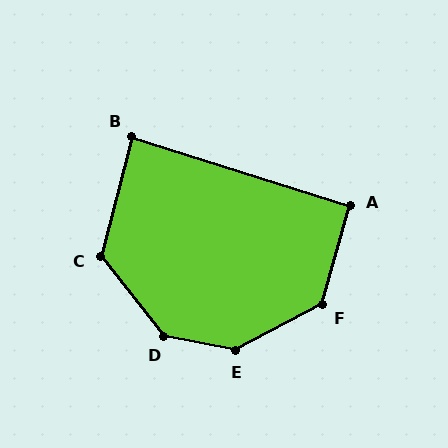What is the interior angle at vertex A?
Approximately 92 degrees (approximately right).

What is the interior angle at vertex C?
Approximately 127 degrees (obtuse).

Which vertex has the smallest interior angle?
B, at approximately 87 degrees.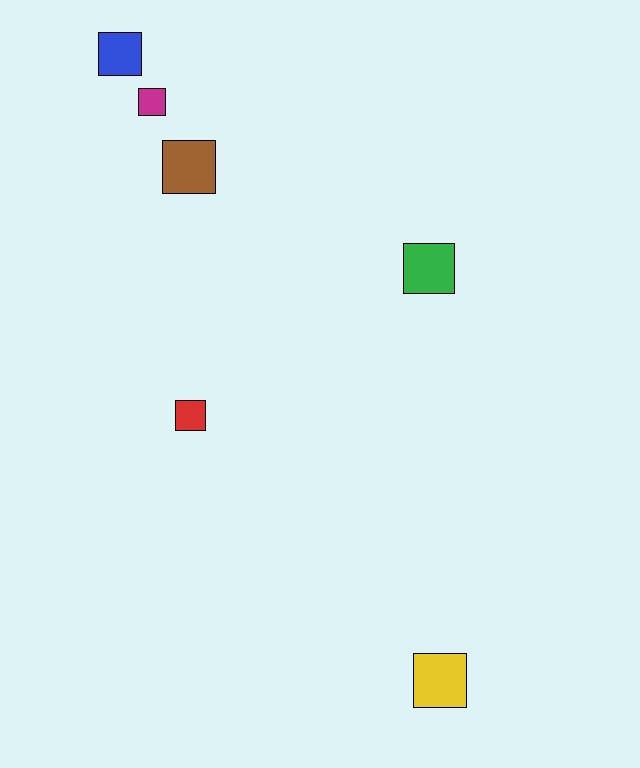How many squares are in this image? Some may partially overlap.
There are 6 squares.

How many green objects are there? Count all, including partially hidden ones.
There is 1 green object.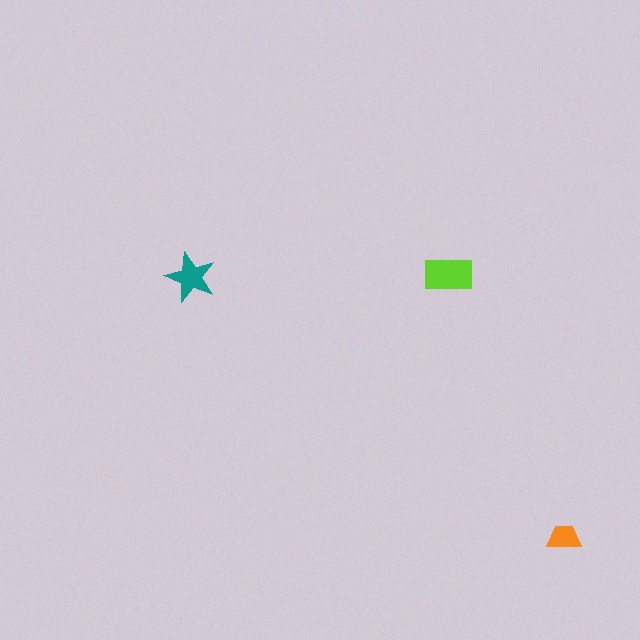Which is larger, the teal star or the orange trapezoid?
The teal star.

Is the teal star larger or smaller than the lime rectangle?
Smaller.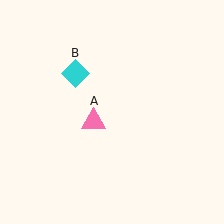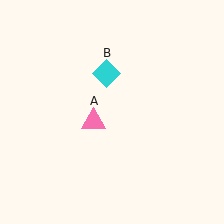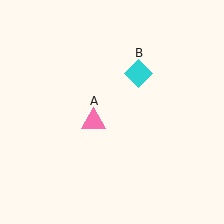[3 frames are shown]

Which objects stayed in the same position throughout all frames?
Pink triangle (object A) remained stationary.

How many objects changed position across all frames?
1 object changed position: cyan diamond (object B).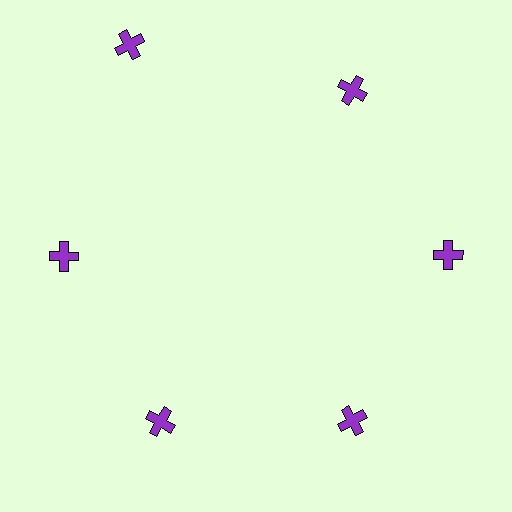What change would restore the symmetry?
The symmetry would be restored by moving it inward, back onto the ring so that all 6 crosses sit at equal angles and equal distance from the center.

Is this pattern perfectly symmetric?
No. The 6 purple crosses are arranged in a ring, but one element near the 11 o'clock position is pushed outward from the center, breaking the 6-fold rotational symmetry.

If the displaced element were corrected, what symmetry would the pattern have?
It would have 6-fold rotational symmetry — the pattern would map onto itself every 60 degrees.